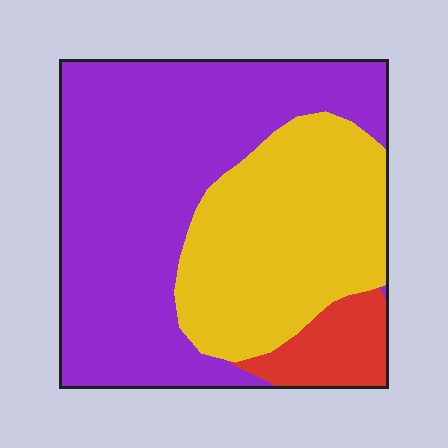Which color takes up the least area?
Red, at roughly 10%.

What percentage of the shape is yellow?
Yellow takes up about one third (1/3) of the shape.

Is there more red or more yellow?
Yellow.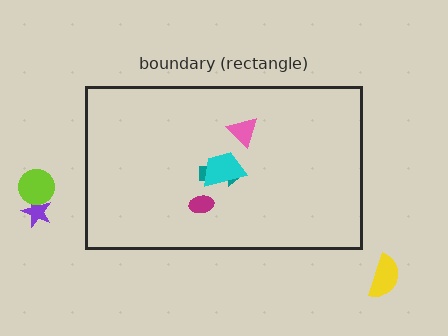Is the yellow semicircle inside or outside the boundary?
Outside.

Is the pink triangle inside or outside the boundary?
Inside.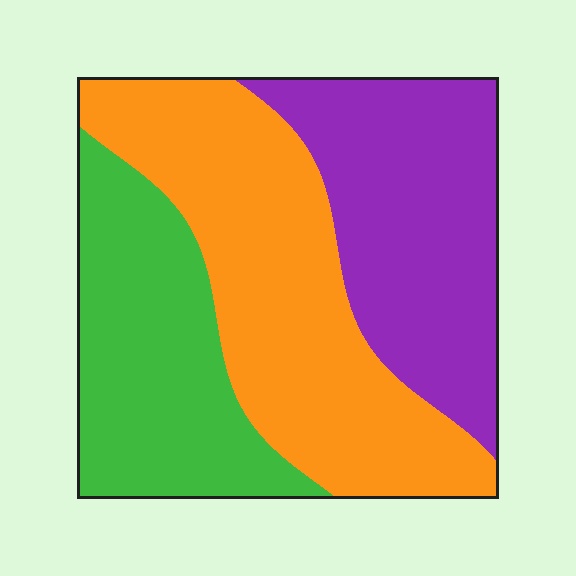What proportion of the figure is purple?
Purple covers 31% of the figure.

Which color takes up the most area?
Orange, at roughly 40%.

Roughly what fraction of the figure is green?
Green covers roughly 30% of the figure.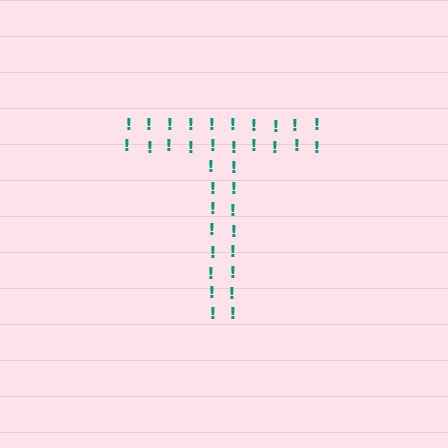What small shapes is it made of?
It is made of small exclamation marks.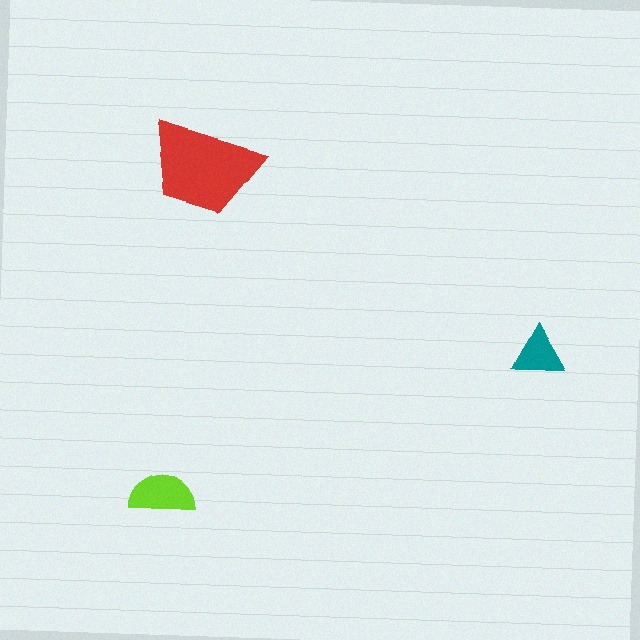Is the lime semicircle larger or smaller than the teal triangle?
Larger.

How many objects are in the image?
There are 3 objects in the image.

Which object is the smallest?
The teal triangle.